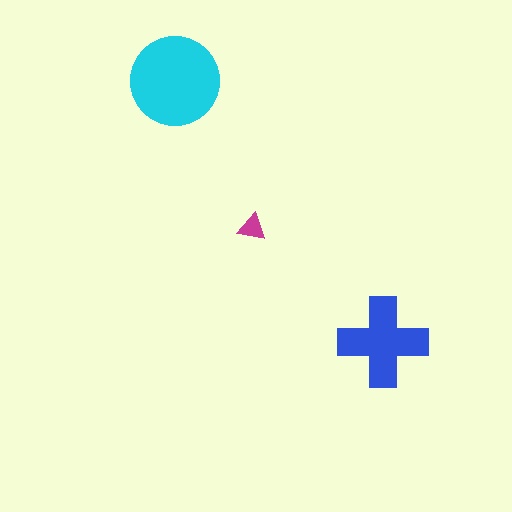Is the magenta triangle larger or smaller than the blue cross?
Smaller.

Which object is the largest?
The cyan circle.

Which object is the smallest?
The magenta triangle.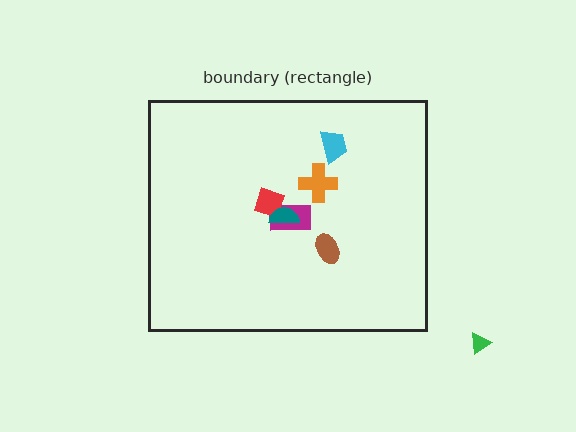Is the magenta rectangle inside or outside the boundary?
Inside.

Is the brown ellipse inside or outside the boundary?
Inside.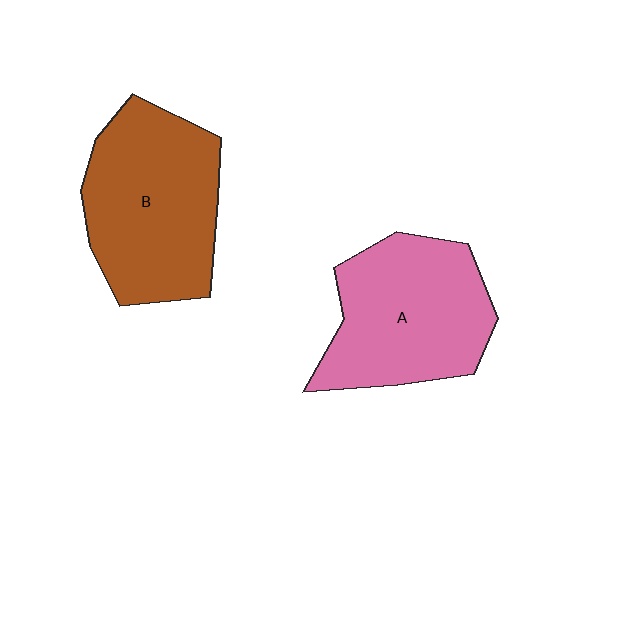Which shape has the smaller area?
Shape A (pink).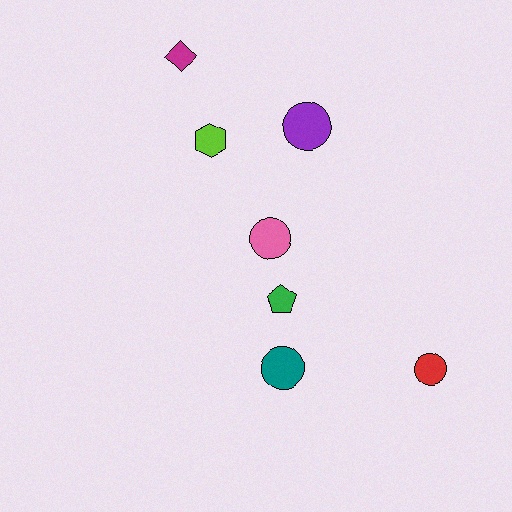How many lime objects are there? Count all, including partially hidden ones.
There is 1 lime object.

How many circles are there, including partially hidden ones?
There are 4 circles.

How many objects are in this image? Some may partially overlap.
There are 7 objects.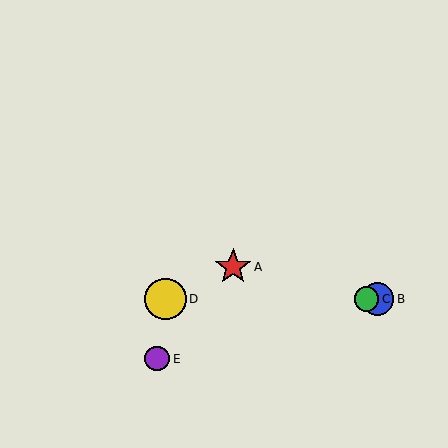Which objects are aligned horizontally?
Objects B, C, D are aligned horizontally.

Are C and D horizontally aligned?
Yes, both are at y≈299.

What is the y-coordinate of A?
Object A is at y≈267.